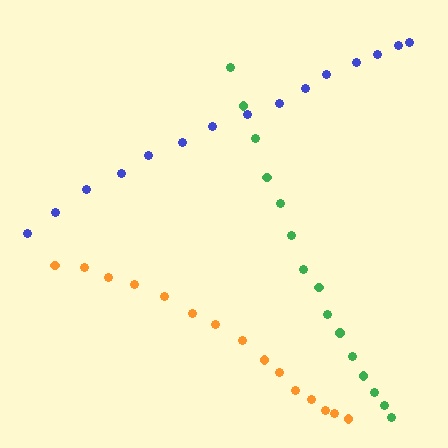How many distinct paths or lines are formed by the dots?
There are 3 distinct paths.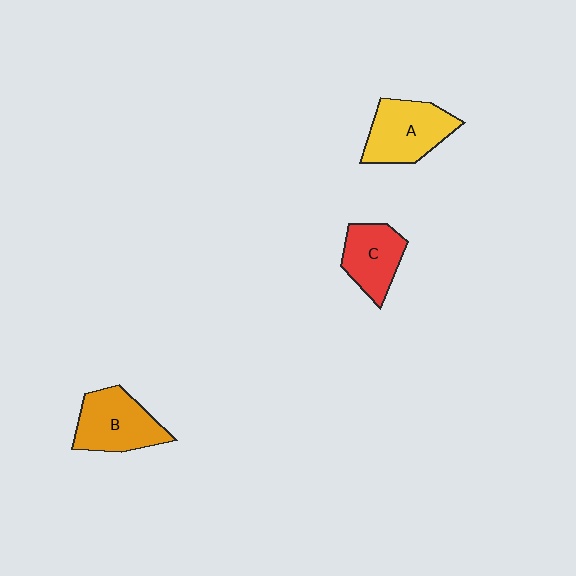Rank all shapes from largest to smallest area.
From largest to smallest: A (yellow), B (orange), C (red).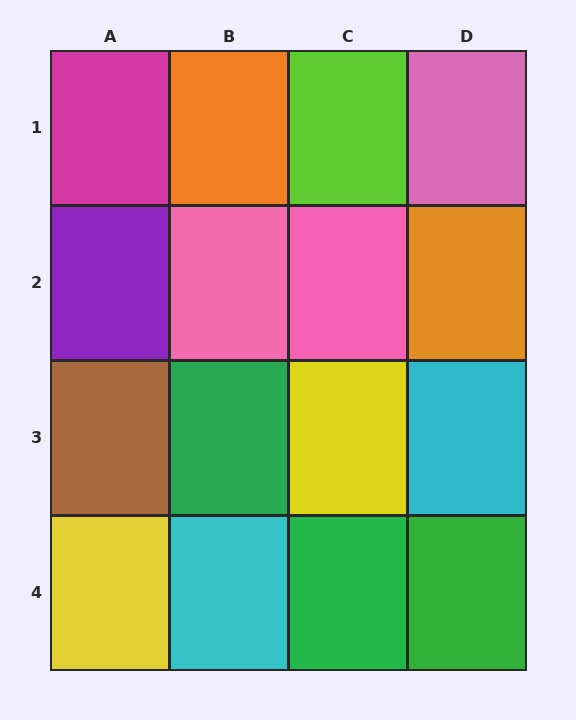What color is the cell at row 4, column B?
Cyan.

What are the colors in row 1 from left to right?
Magenta, orange, lime, pink.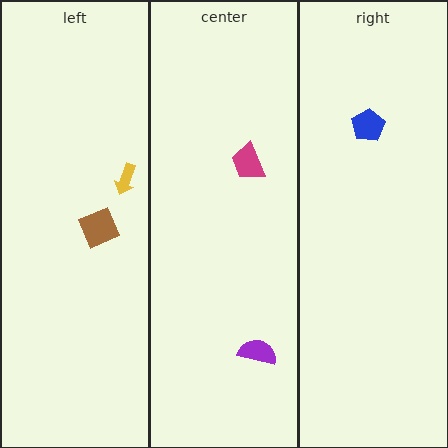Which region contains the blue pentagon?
The right region.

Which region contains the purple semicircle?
The center region.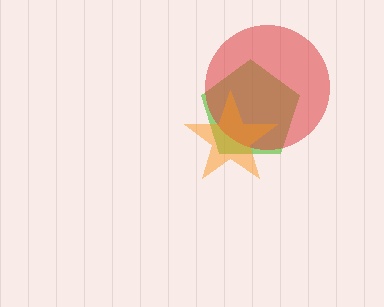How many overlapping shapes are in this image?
There are 3 overlapping shapes in the image.